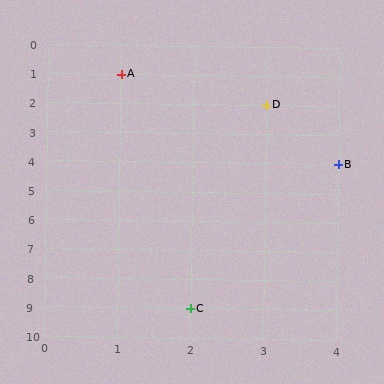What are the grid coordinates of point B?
Point B is at grid coordinates (4, 4).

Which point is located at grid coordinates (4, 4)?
Point B is at (4, 4).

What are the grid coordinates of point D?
Point D is at grid coordinates (3, 2).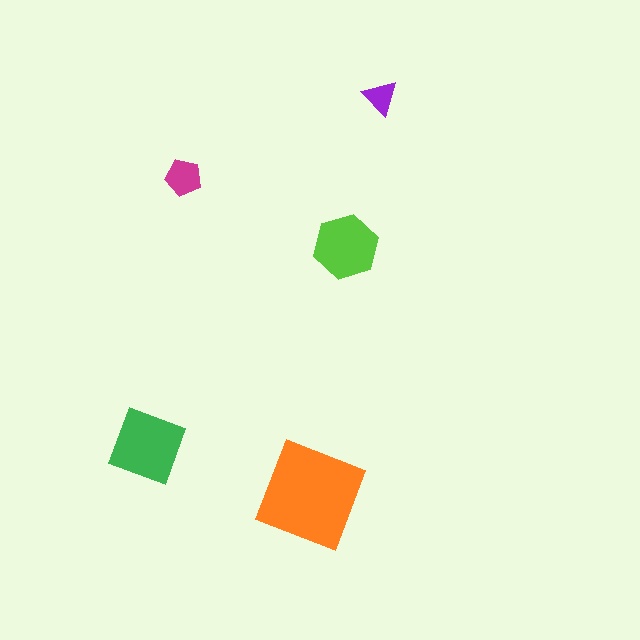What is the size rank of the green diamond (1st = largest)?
2nd.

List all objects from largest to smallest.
The orange square, the green diamond, the lime hexagon, the magenta pentagon, the purple triangle.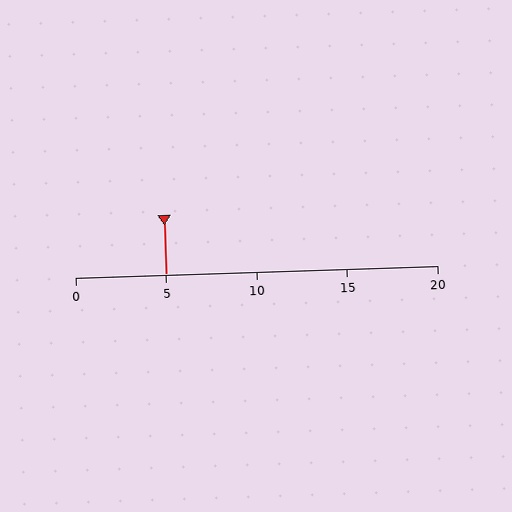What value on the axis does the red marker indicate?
The marker indicates approximately 5.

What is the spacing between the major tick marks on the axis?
The major ticks are spaced 5 apart.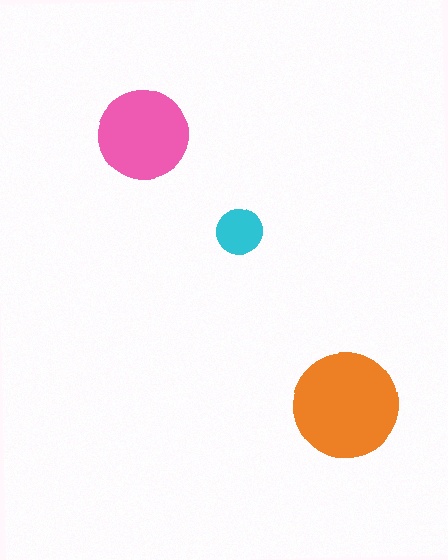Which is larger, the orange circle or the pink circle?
The orange one.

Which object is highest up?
The pink circle is topmost.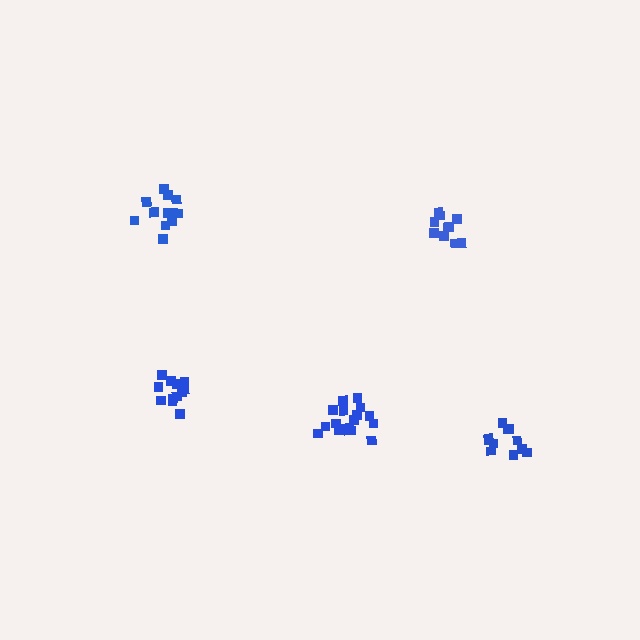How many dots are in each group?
Group 1: 12 dots, Group 2: 17 dots, Group 3: 11 dots, Group 4: 11 dots, Group 5: 12 dots (63 total).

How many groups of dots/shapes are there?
There are 5 groups.